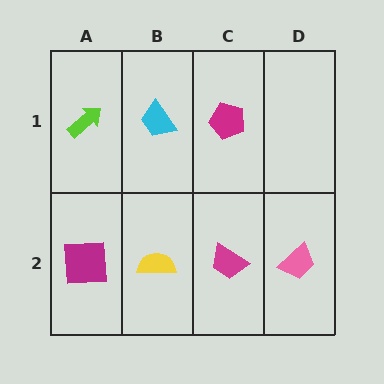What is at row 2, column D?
A pink trapezoid.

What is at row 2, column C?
A magenta trapezoid.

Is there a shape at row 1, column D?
No, that cell is empty.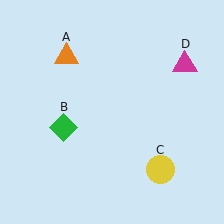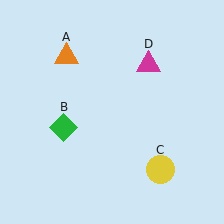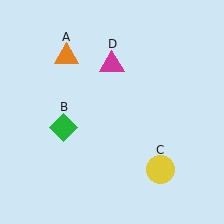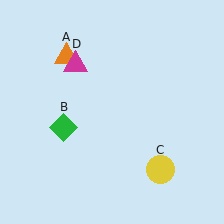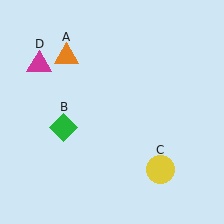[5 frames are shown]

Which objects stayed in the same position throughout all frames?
Orange triangle (object A) and green diamond (object B) and yellow circle (object C) remained stationary.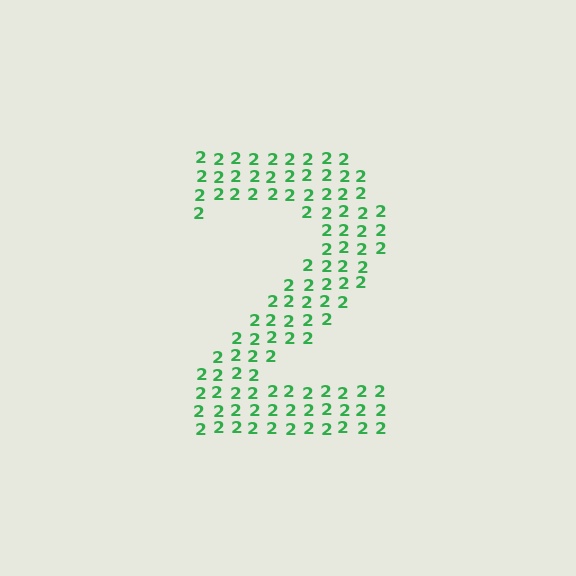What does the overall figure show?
The overall figure shows the digit 2.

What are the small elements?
The small elements are digit 2's.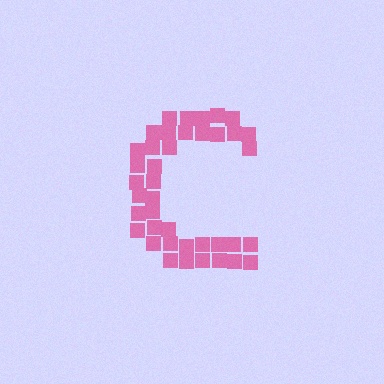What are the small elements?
The small elements are squares.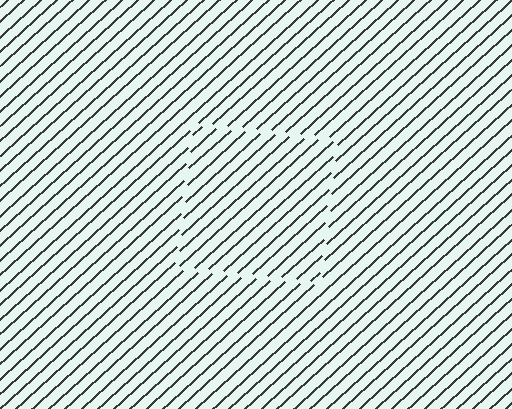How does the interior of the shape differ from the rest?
The interior of the shape contains the same grating, shifted by half a period — the contour is defined by the phase discontinuity where line-ends from the inner and outer gratings abut.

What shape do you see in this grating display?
An illusory square. The interior of the shape contains the same grating, shifted by half a period — the contour is defined by the phase discontinuity where line-ends from the inner and outer gratings abut.